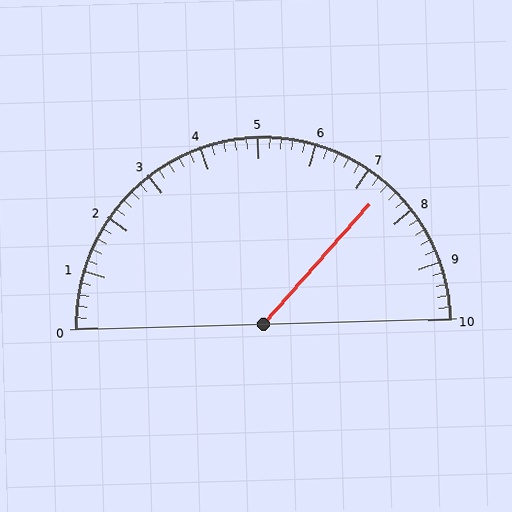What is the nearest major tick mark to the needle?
The nearest major tick mark is 7.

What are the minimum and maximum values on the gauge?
The gauge ranges from 0 to 10.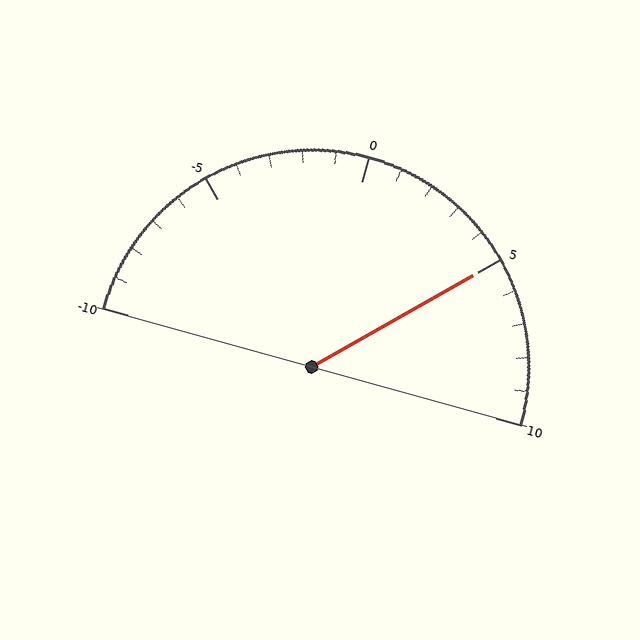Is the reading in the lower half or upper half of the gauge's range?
The reading is in the upper half of the range (-10 to 10).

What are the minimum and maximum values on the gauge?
The gauge ranges from -10 to 10.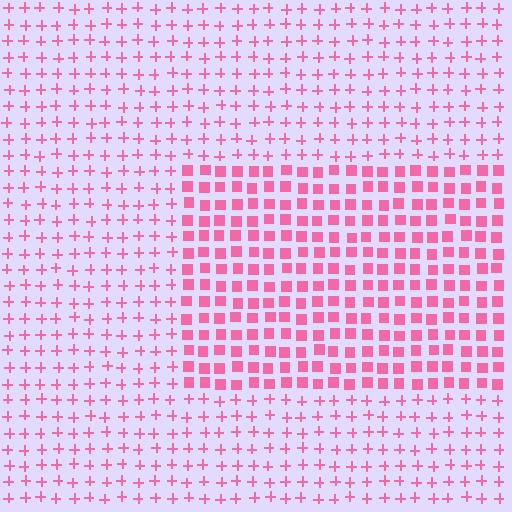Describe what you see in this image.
The image is filled with small pink elements arranged in a uniform grid. A rectangle-shaped region contains squares, while the surrounding area contains plus signs. The boundary is defined purely by the change in element shape.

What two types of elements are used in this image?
The image uses squares inside the rectangle region and plus signs outside it.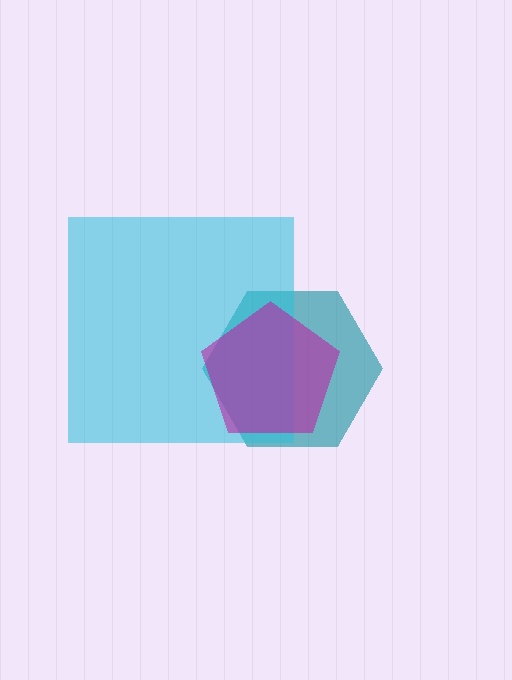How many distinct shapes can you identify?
There are 3 distinct shapes: a teal hexagon, a cyan square, a magenta pentagon.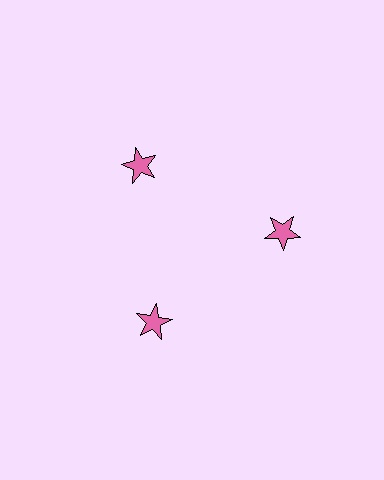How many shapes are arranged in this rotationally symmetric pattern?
There are 3 shapes, arranged in 3 groups of 1.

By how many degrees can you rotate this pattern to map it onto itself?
The pattern maps onto itself every 120 degrees of rotation.